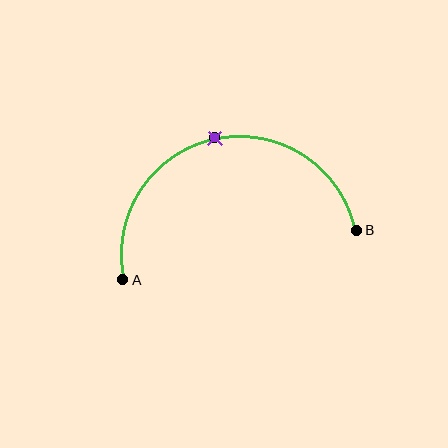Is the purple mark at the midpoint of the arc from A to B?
Yes. The purple mark lies on the arc at equal arc-length from both A and B — it is the arc midpoint.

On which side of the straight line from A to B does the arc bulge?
The arc bulges above the straight line connecting A and B.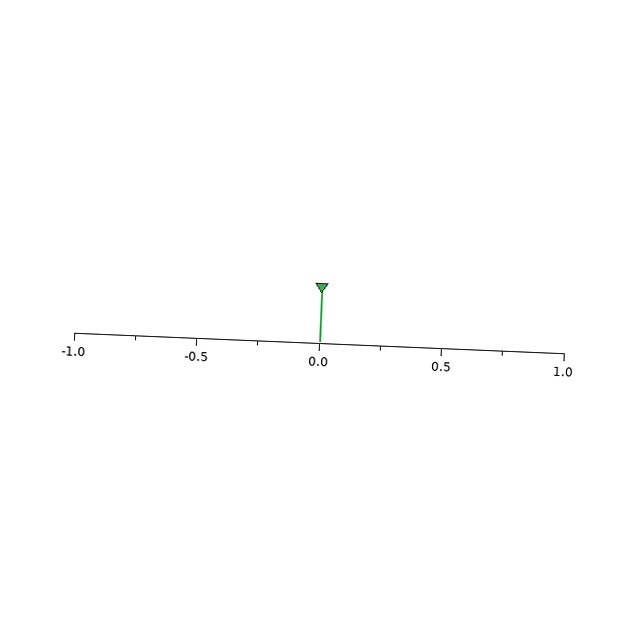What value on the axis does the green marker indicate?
The marker indicates approximately 0.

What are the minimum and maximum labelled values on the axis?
The axis runs from -1.0 to 1.0.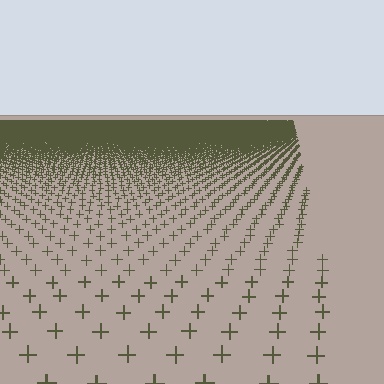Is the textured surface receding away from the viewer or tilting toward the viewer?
The surface is receding away from the viewer. Texture elements get smaller and denser toward the top.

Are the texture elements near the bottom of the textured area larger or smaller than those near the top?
Larger. Near the bottom, elements are closer to the viewer and appear at a bigger on-screen size.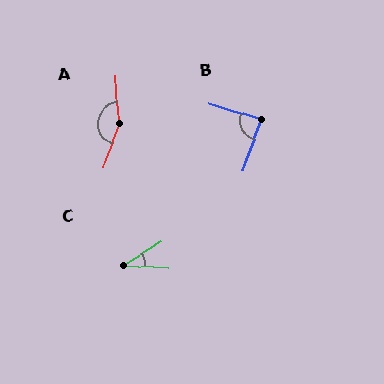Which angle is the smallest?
C, at approximately 36 degrees.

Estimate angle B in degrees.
Approximately 87 degrees.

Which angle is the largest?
A, at approximately 155 degrees.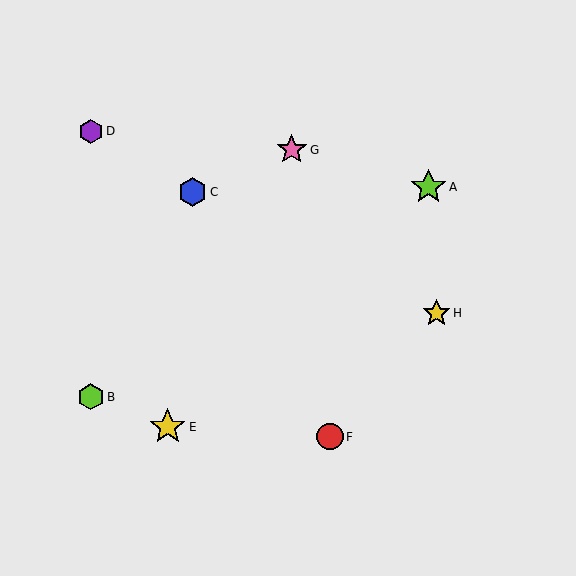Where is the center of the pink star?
The center of the pink star is at (292, 150).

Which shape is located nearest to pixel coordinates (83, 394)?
The lime hexagon (labeled B) at (91, 397) is nearest to that location.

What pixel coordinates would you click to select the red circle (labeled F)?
Click at (330, 437) to select the red circle F.